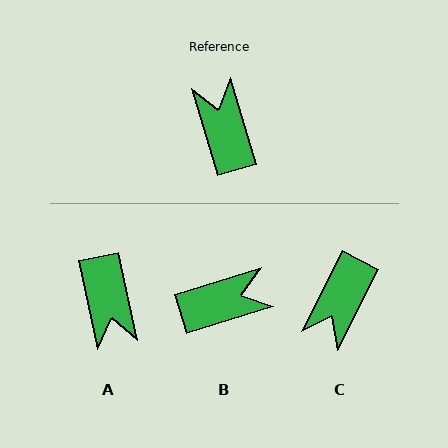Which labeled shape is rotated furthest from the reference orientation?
A, about 175 degrees away.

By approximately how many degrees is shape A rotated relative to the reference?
Approximately 175 degrees counter-clockwise.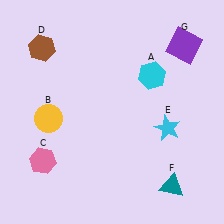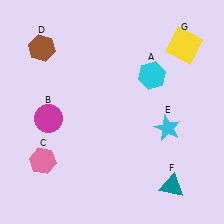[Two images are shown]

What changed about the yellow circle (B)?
In Image 1, B is yellow. In Image 2, it changed to magenta.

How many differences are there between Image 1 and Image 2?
There are 2 differences between the two images.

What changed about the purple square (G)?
In Image 1, G is purple. In Image 2, it changed to yellow.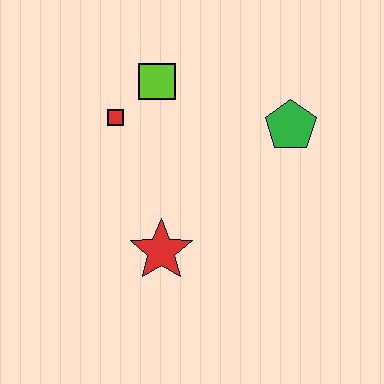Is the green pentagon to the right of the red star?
Yes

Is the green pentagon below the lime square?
Yes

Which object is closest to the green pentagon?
The lime square is closest to the green pentagon.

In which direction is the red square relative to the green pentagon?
The red square is to the left of the green pentagon.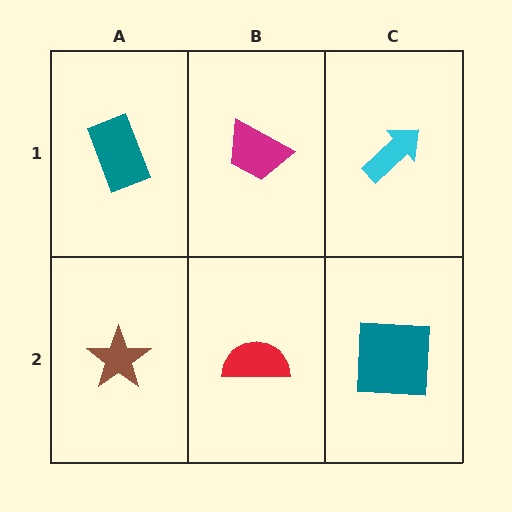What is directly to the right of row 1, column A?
A magenta trapezoid.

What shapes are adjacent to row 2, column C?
A cyan arrow (row 1, column C), a red semicircle (row 2, column B).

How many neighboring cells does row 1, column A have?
2.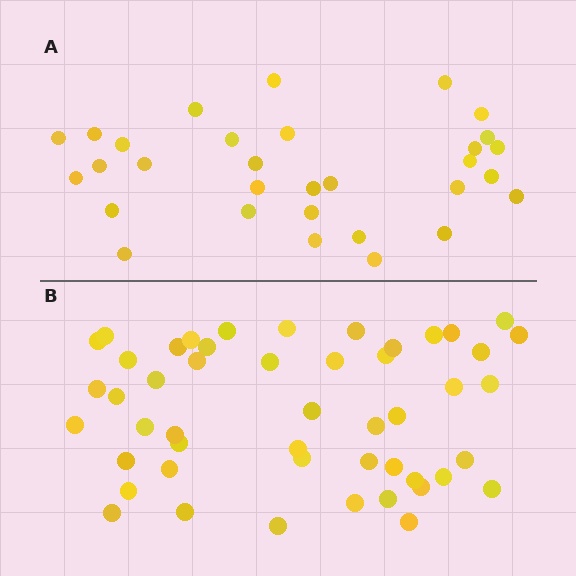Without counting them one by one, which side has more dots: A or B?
Region B (the bottom region) has more dots.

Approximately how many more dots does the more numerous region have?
Region B has approximately 20 more dots than region A.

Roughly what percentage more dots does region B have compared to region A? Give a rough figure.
About 60% more.